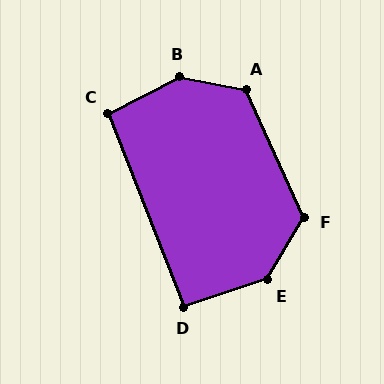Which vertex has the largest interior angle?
B, at approximately 143 degrees.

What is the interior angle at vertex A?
Approximately 125 degrees (obtuse).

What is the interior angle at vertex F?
Approximately 124 degrees (obtuse).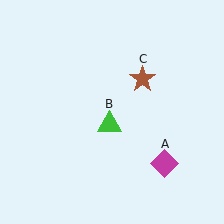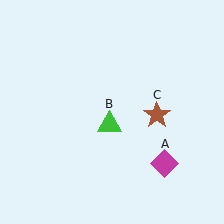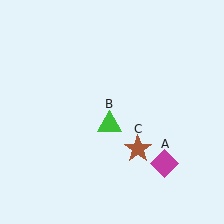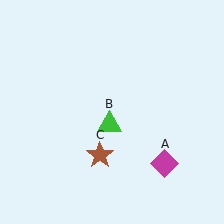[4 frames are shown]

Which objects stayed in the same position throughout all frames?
Magenta diamond (object A) and green triangle (object B) remained stationary.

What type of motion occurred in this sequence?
The brown star (object C) rotated clockwise around the center of the scene.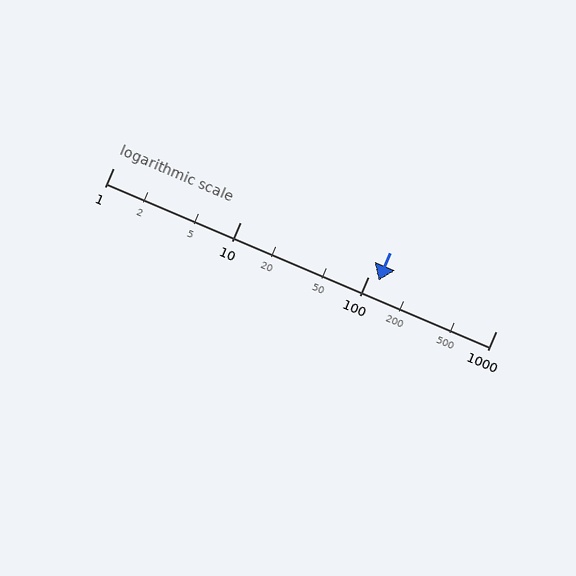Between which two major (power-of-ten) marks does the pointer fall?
The pointer is between 100 and 1000.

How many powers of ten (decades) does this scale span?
The scale spans 3 decades, from 1 to 1000.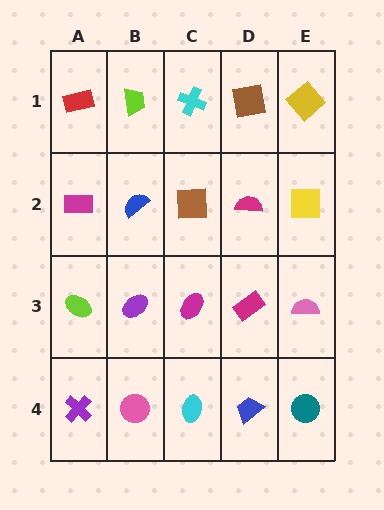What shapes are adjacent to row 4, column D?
A magenta rectangle (row 3, column D), a cyan ellipse (row 4, column C), a teal circle (row 4, column E).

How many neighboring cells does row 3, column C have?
4.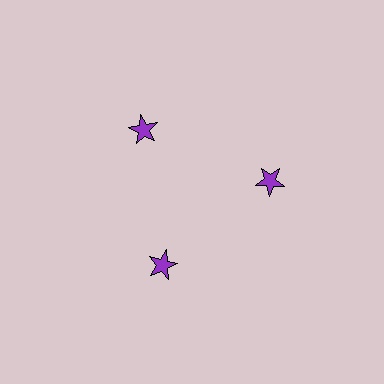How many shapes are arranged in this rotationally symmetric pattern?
There are 3 shapes, arranged in 3 groups of 1.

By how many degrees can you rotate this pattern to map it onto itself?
The pattern maps onto itself every 120 degrees of rotation.